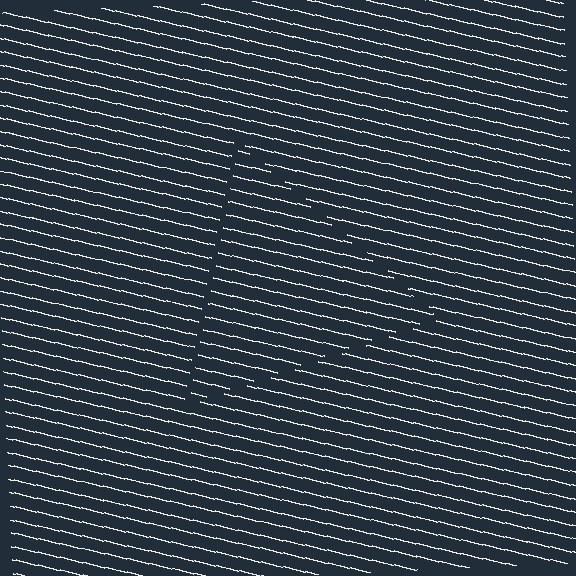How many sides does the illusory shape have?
3 sides — the line-ends trace a triangle.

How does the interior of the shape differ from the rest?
The interior of the shape contains the same grating, shifted by half a period — the contour is defined by the phase discontinuity where line-ends from the inner and outer gratings abut.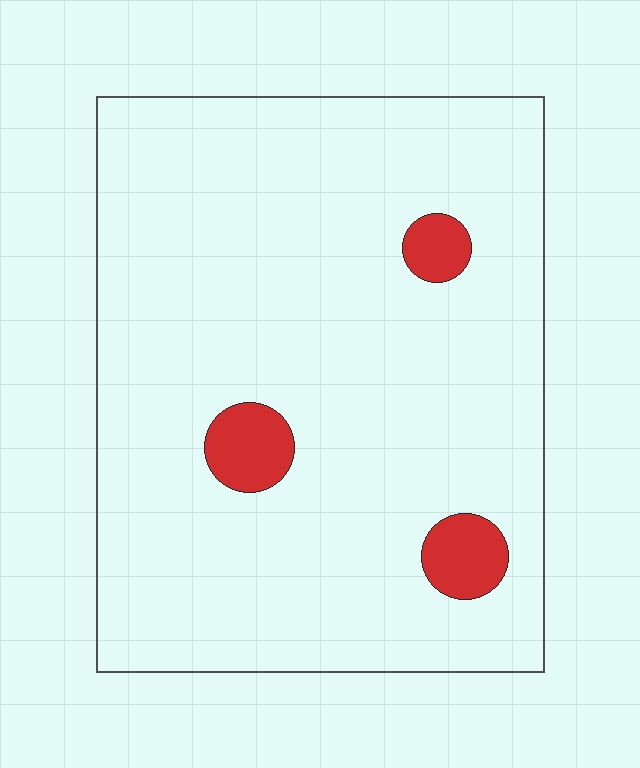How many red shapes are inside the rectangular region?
3.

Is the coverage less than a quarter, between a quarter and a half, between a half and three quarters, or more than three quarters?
Less than a quarter.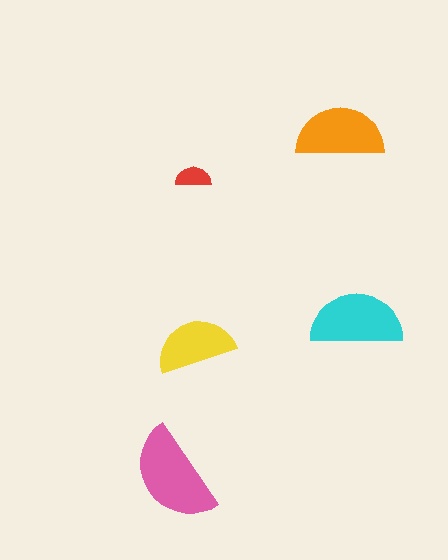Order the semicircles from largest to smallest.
the pink one, the cyan one, the orange one, the yellow one, the red one.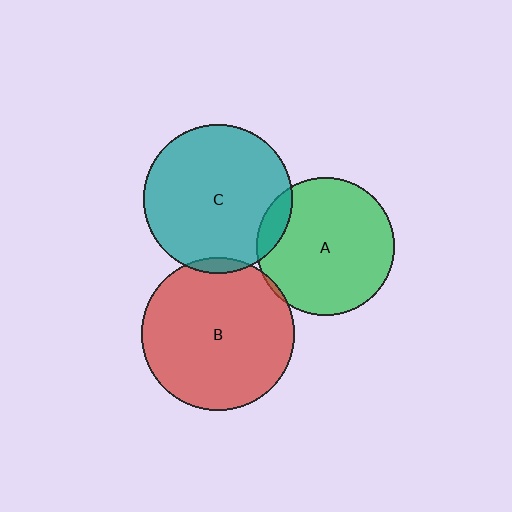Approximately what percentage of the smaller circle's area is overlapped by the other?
Approximately 10%.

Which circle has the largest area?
Circle B (red).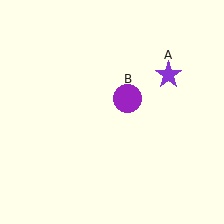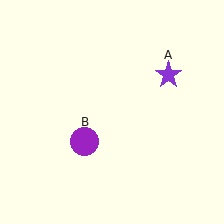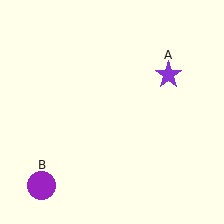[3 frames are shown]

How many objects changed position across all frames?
1 object changed position: purple circle (object B).